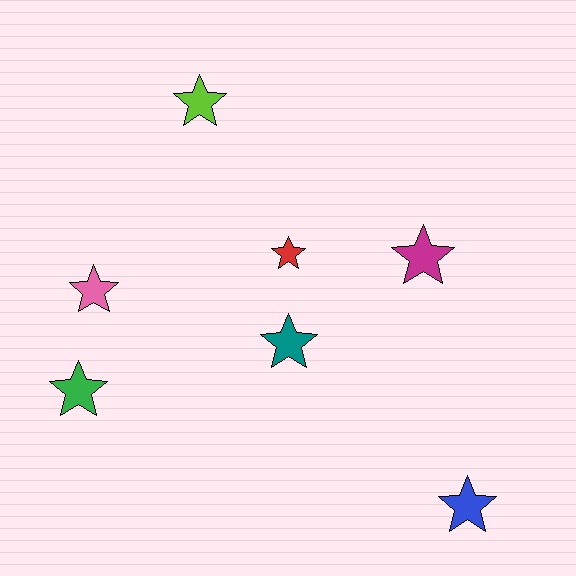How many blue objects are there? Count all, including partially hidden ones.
There is 1 blue object.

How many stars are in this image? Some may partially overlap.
There are 7 stars.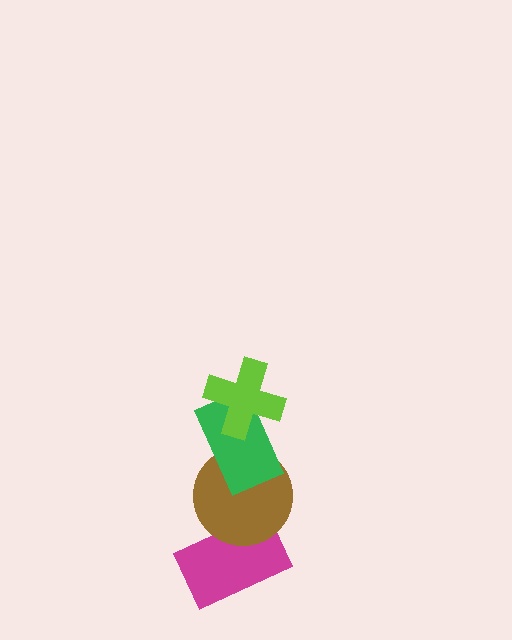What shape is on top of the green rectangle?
The lime cross is on top of the green rectangle.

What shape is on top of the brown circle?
The green rectangle is on top of the brown circle.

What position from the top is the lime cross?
The lime cross is 1st from the top.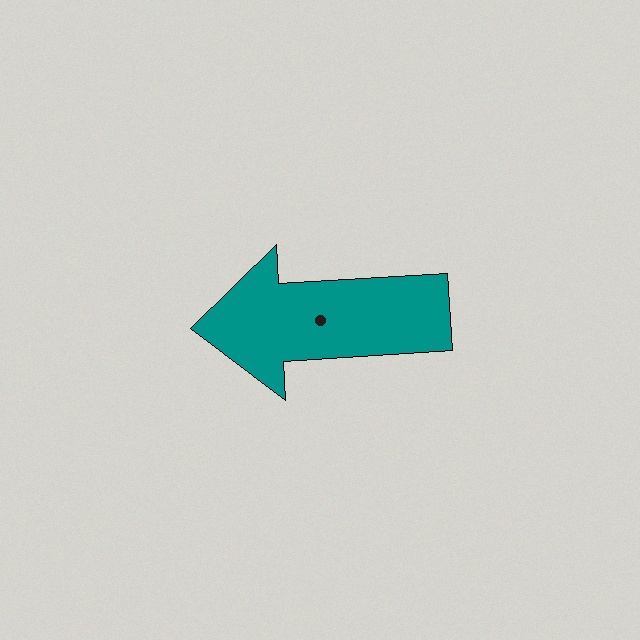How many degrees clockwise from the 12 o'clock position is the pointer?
Approximately 266 degrees.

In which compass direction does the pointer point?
West.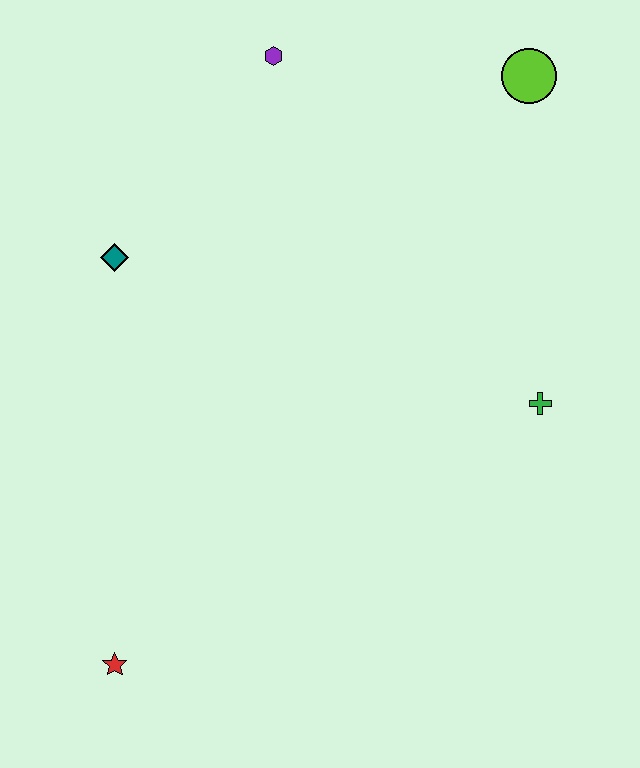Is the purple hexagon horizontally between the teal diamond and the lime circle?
Yes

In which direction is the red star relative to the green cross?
The red star is to the left of the green cross.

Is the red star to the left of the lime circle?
Yes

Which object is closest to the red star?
The teal diamond is closest to the red star.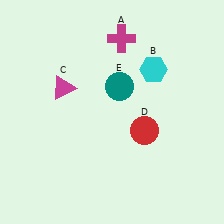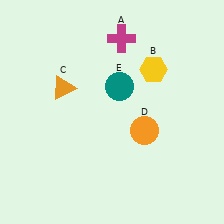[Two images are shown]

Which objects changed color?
B changed from cyan to yellow. C changed from magenta to orange. D changed from red to orange.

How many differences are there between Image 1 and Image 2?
There are 3 differences between the two images.